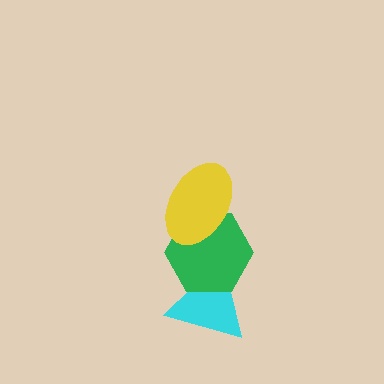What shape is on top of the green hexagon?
The yellow ellipse is on top of the green hexagon.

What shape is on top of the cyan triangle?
The green hexagon is on top of the cyan triangle.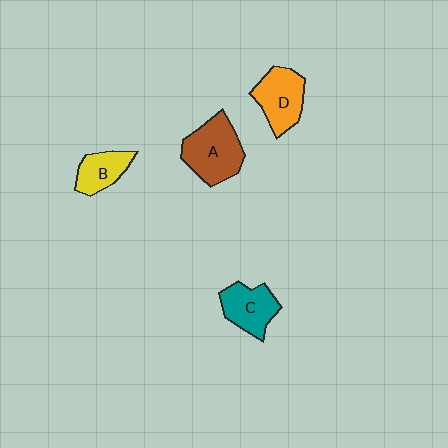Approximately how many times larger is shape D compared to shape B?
Approximately 1.4 times.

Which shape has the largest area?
Shape A (brown).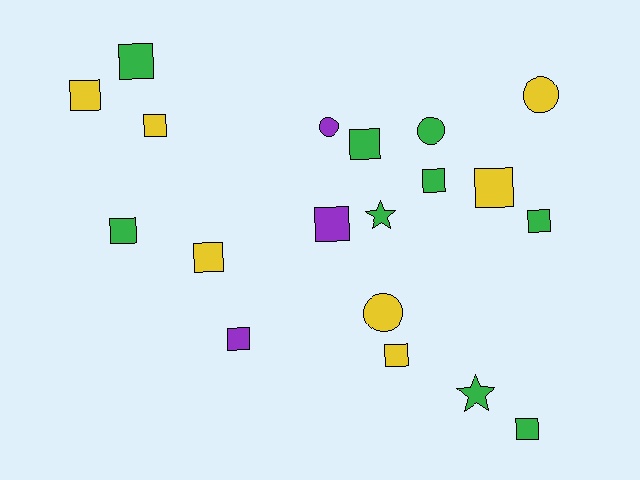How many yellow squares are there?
There are 5 yellow squares.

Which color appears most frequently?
Green, with 9 objects.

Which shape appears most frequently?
Square, with 13 objects.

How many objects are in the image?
There are 19 objects.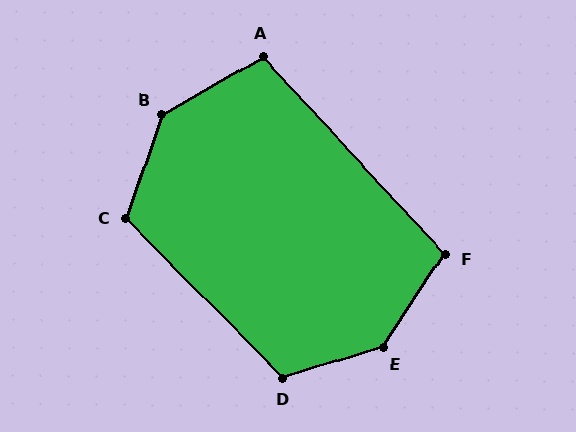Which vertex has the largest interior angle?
E, at approximately 141 degrees.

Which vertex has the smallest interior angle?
A, at approximately 103 degrees.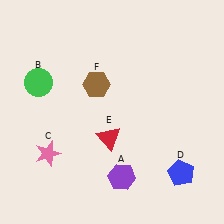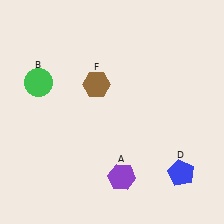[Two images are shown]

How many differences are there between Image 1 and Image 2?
There are 2 differences between the two images.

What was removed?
The red triangle (E), the pink star (C) were removed in Image 2.